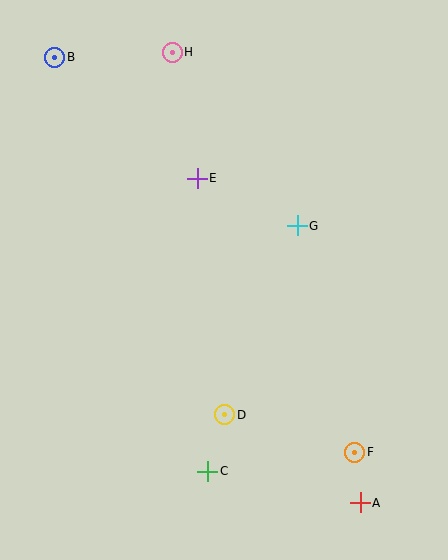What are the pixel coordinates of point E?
Point E is at (197, 178).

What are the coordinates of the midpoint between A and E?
The midpoint between A and E is at (279, 341).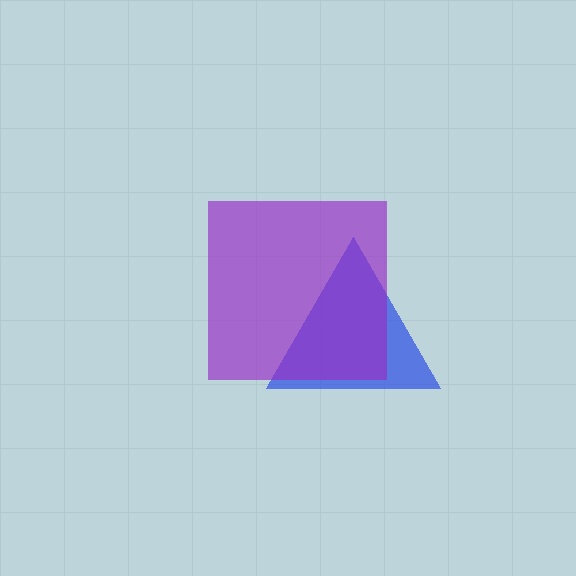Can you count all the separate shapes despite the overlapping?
Yes, there are 2 separate shapes.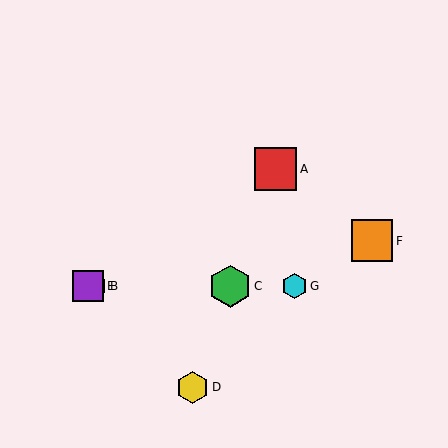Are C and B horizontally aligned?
Yes, both are at y≈286.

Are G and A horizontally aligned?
No, G is at y≈286 and A is at y≈169.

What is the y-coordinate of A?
Object A is at y≈169.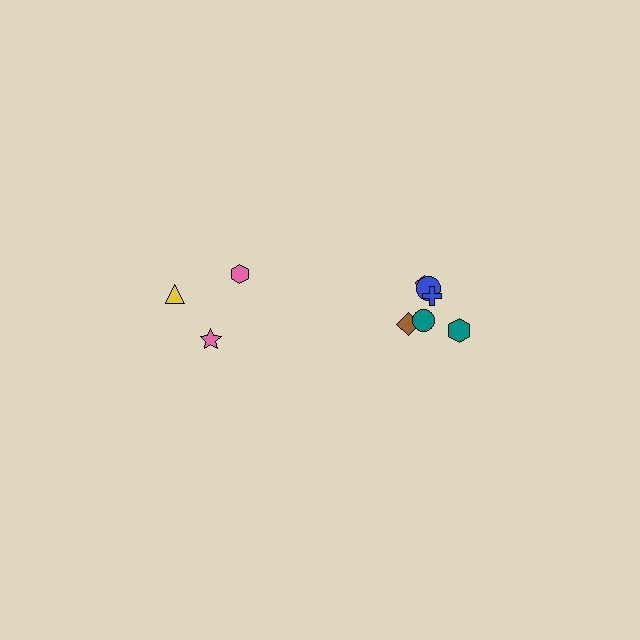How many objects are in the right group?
There are 6 objects.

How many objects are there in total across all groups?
There are 9 objects.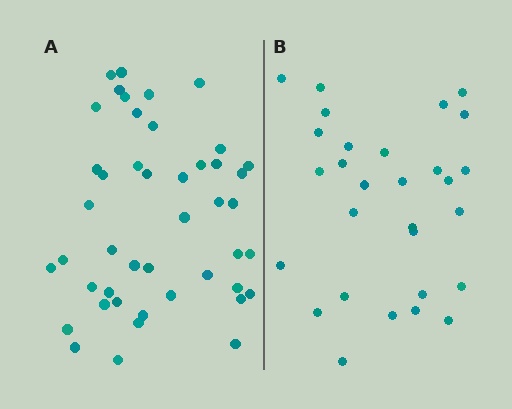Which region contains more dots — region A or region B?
Region A (the left region) has more dots.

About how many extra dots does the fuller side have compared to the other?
Region A has approximately 15 more dots than region B.